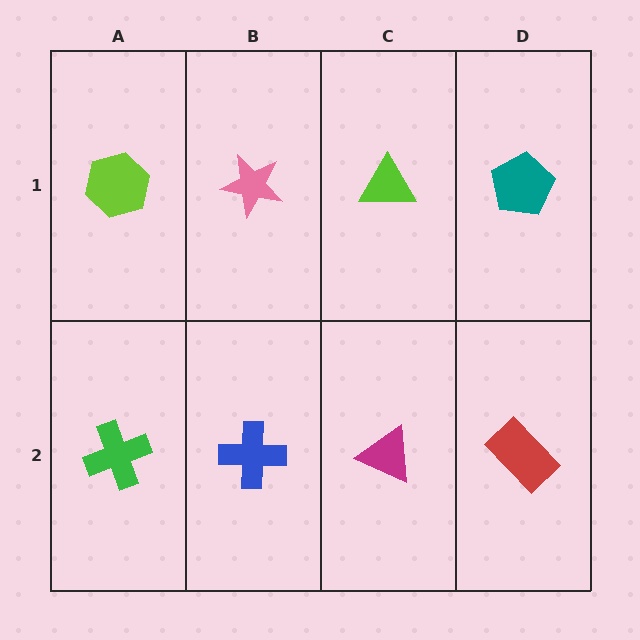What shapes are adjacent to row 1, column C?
A magenta triangle (row 2, column C), a pink star (row 1, column B), a teal pentagon (row 1, column D).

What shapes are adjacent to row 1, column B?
A blue cross (row 2, column B), a lime hexagon (row 1, column A), a lime triangle (row 1, column C).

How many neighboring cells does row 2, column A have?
2.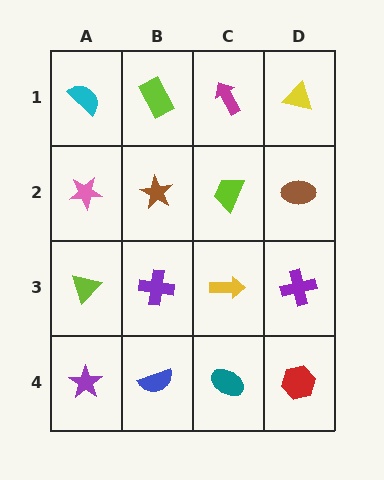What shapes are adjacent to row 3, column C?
A lime trapezoid (row 2, column C), a teal ellipse (row 4, column C), a purple cross (row 3, column B), a purple cross (row 3, column D).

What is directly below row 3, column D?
A red hexagon.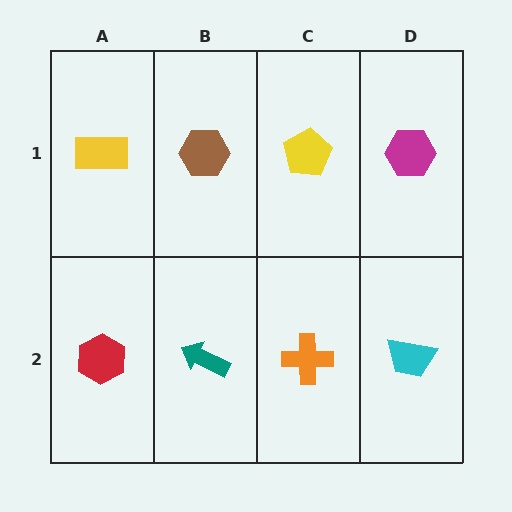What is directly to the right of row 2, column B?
An orange cross.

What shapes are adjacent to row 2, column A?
A yellow rectangle (row 1, column A), a teal arrow (row 2, column B).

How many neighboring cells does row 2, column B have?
3.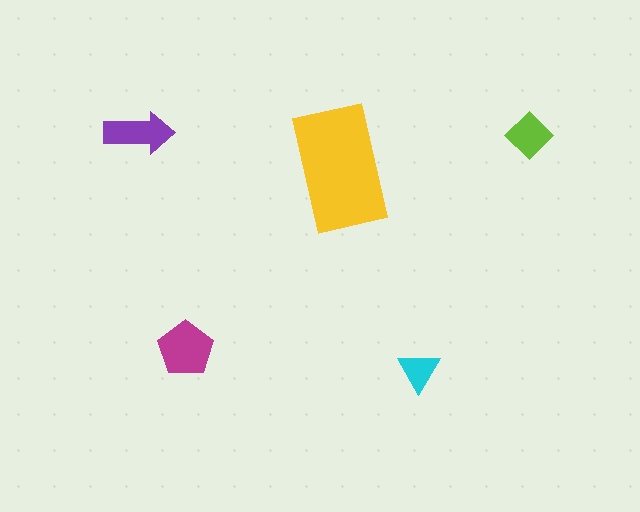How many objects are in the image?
There are 5 objects in the image.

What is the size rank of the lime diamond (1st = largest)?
4th.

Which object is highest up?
The purple arrow is topmost.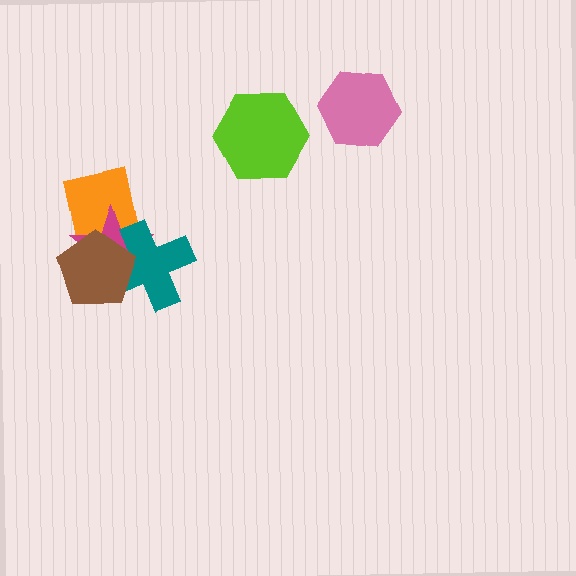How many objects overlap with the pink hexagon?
0 objects overlap with the pink hexagon.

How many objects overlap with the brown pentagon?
2 objects overlap with the brown pentagon.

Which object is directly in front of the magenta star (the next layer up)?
The teal cross is directly in front of the magenta star.